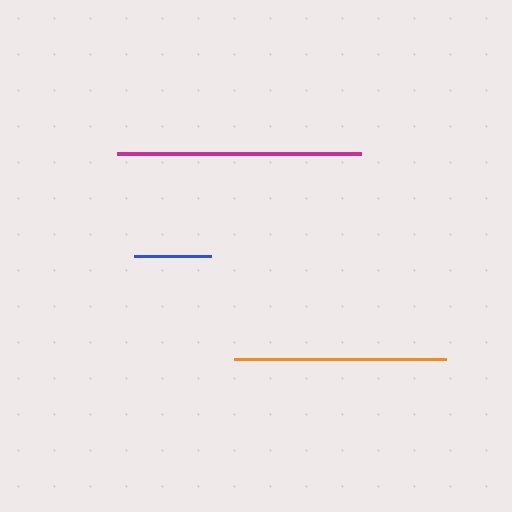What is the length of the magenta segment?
The magenta segment is approximately 243 pixels long.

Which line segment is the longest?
The magenta line is the longest at approximately 243 pixels.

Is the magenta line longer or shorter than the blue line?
The magenta line is longer than the blue line.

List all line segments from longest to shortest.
From longest to shortest: magenta, orange, blue.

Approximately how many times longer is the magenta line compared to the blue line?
The magenta line is approximately 3.2 times the length of the blue line.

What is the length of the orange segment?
The orange segment is approximately 212 pixels long.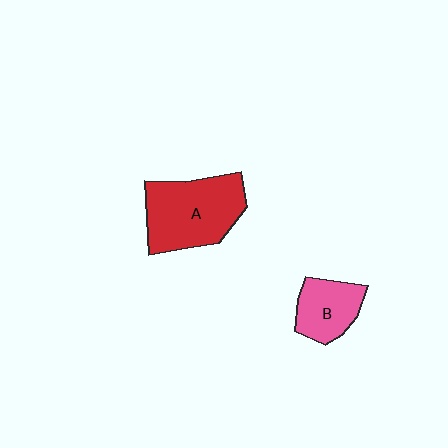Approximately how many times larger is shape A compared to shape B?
Approximately 1.8 times.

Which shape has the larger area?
Shape A (red).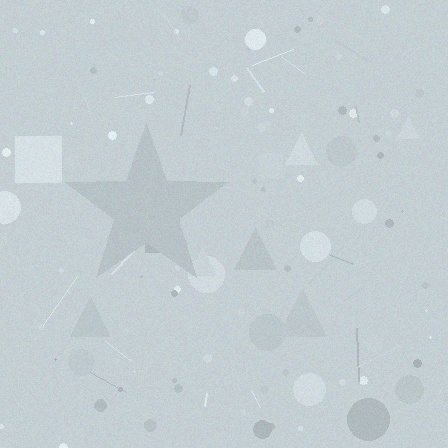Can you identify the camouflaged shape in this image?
The camouflaged shape is a star.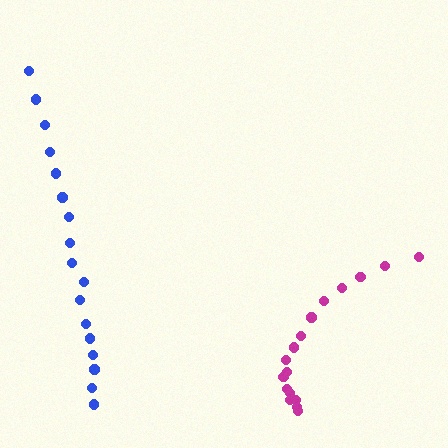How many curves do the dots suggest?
There are 2 distinct paths.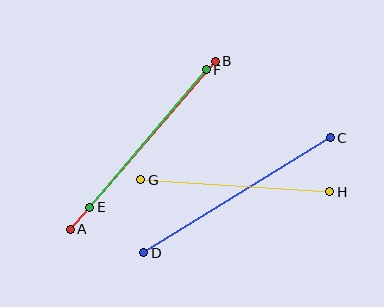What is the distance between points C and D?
The distance is approximately 219 pixels.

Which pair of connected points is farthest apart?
Points A and B are farthest apart.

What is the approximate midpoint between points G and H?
The midpoint is at approximately (235, 186) pixels.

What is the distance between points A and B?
The distance is approximately 222 pixels.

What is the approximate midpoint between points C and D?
The midpoint is at approximately (237, 195) pixels.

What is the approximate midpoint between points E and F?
The midpoint is at approximately (148, 138) pixels.